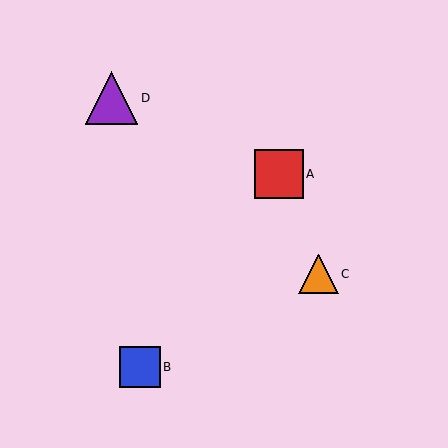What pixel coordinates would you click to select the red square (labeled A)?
Click at (279, 174) to select the red square A.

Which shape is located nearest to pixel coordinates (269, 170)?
The red square (labeled A) at (279, 174) is nearest to that location.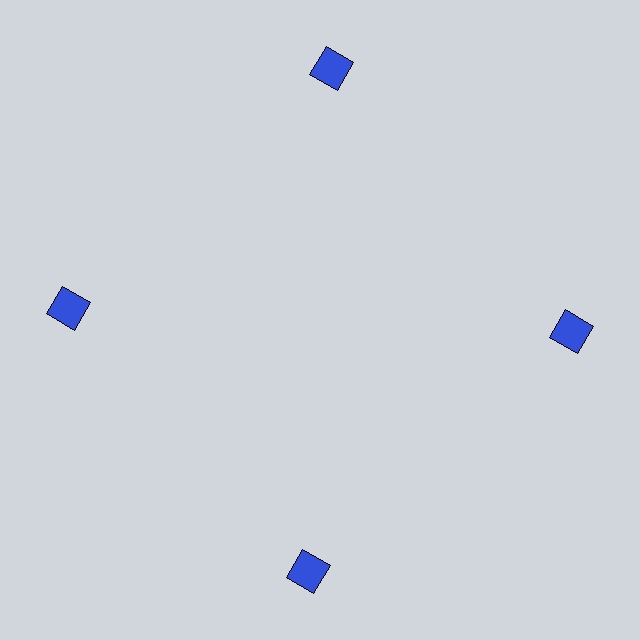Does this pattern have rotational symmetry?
Yes, this pattern has 4-fold rotational symmetry. It looks the same after rotating 90 degrees around the center.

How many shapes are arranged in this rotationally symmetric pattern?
There are 4 shapes, arranged in 4 groups of 1.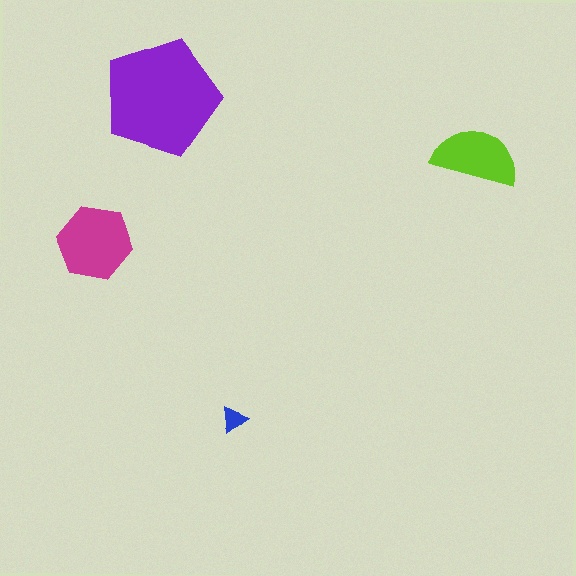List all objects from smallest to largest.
The blue triangle, the lime semicircle, the magenta hexagon, the purple pentagon.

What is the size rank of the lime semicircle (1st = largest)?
3rd.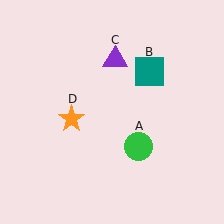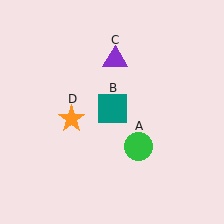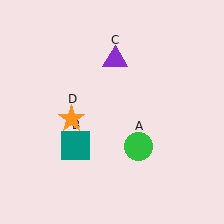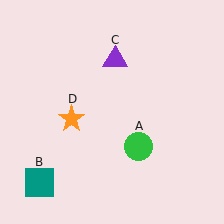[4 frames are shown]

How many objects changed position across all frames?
1 object changed position: teal square (object B).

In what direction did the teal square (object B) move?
The teal square (object B) moved down and to the left.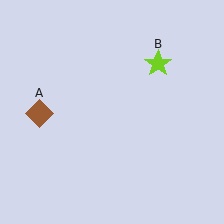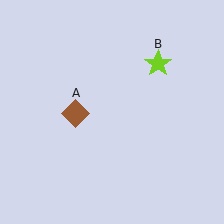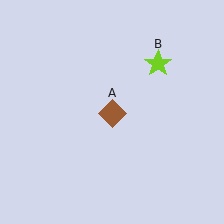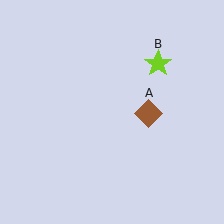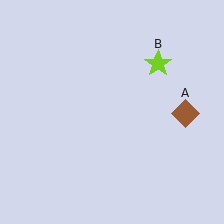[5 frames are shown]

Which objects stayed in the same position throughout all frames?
Lime star (object B) remained stationary.